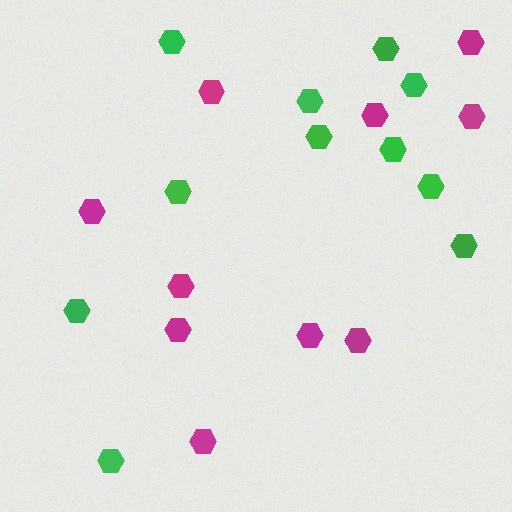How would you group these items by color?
There are 2 groups: one group of magenta hexagons (10) and one group of green hexagons (11).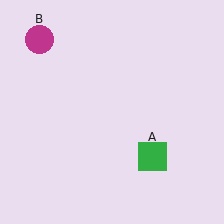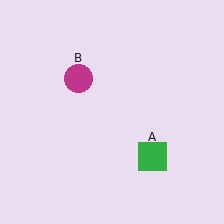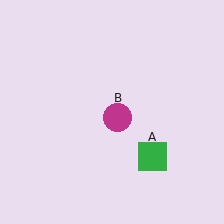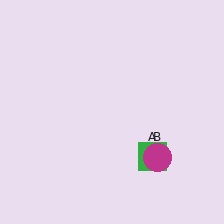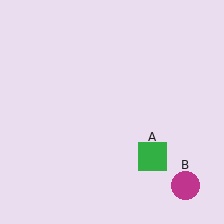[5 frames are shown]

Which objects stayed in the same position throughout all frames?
Green square (object A) remained stationary.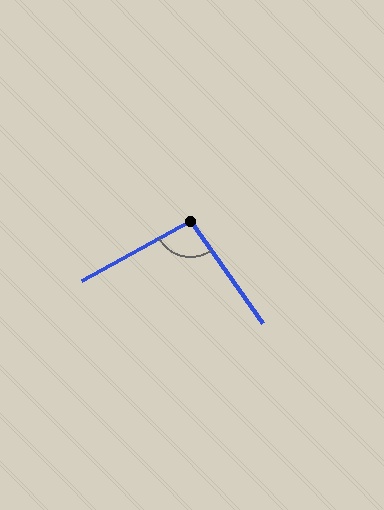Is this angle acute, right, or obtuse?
It is obtuse.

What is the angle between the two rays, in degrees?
Approximately 96 degrees.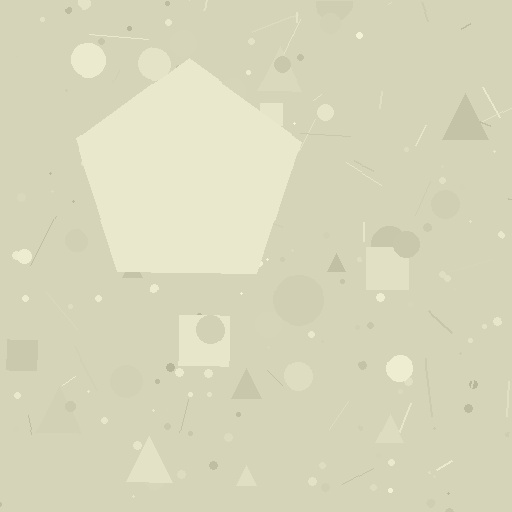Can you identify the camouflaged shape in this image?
The camouflaged shape is a pentagon.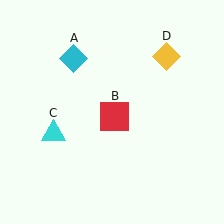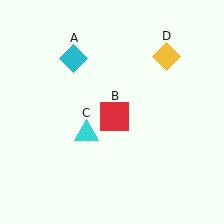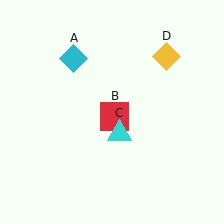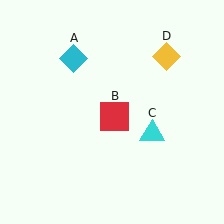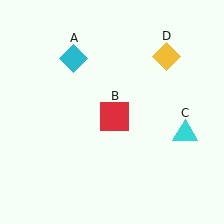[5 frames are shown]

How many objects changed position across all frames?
1 object changed position: cyan triangle (object C).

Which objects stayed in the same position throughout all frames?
Cyan diamond (object A) and red square (object B) and yellow diamond (object D) remained stationary.